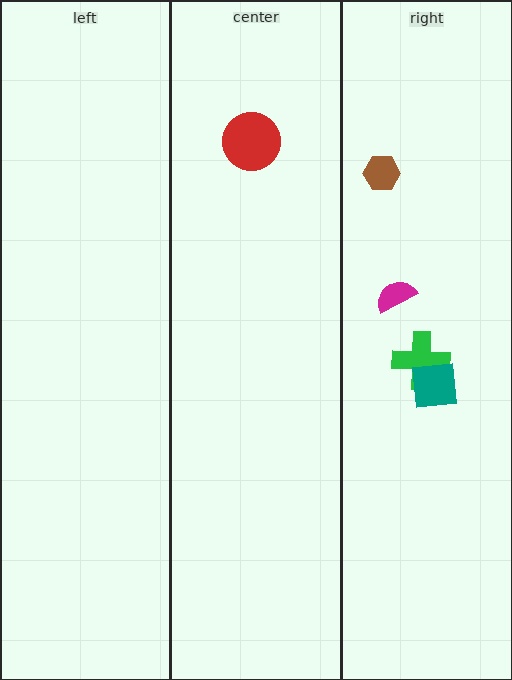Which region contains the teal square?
The right region.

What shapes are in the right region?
The green cross, the teal square, the magenta semicircle, the brown hexagon.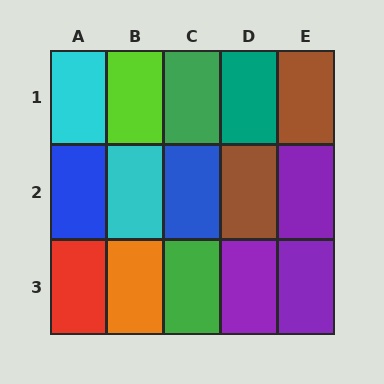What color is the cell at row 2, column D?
Brown.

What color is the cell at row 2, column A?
Blue.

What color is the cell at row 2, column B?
Cyan.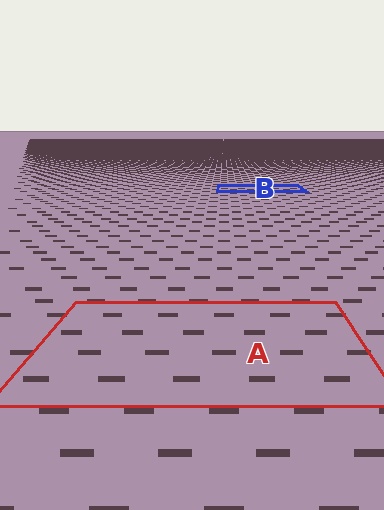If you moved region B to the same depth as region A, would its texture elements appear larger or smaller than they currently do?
They would appear larger. At a closer depth, the same texture elements are projected at a bigger on-screen size.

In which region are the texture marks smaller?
The texture marks are smaller in region B, because it is farther away.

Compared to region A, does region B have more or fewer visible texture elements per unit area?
Region B has more texture elements per unit area — they are packed more densely because it is farther away.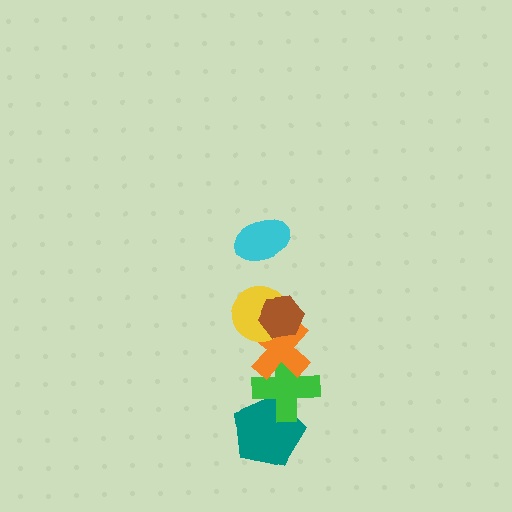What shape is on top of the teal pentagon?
The green cross is on top of the teal pentagon.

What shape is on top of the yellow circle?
The brown hexagon is on top of the yellow circle.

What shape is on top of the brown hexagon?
The cyan ellipse is on top of the brown hexagon.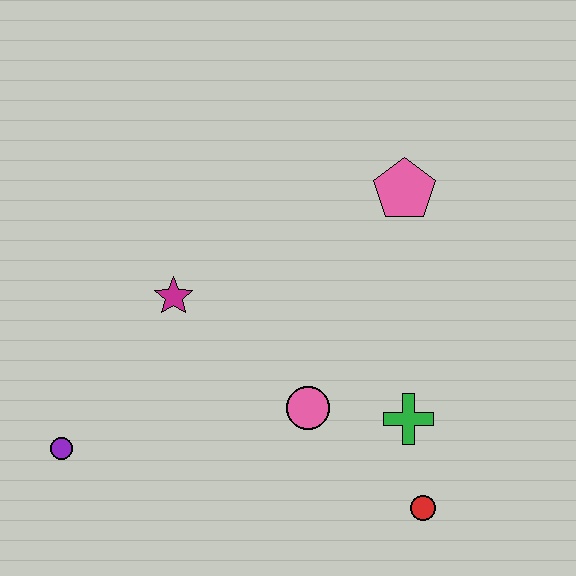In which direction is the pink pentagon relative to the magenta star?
The pink pentagon is to the right of the magenta star.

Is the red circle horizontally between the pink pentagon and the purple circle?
No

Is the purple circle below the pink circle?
Yes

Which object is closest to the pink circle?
The green cross is closest to the pink circle.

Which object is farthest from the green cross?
The purple circle is farthest from the green cross.